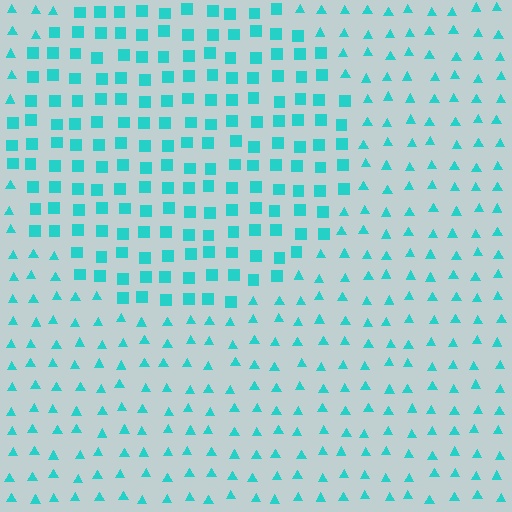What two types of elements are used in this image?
The image uses squares inside the circle region and triangles outside it.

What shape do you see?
I see a circle.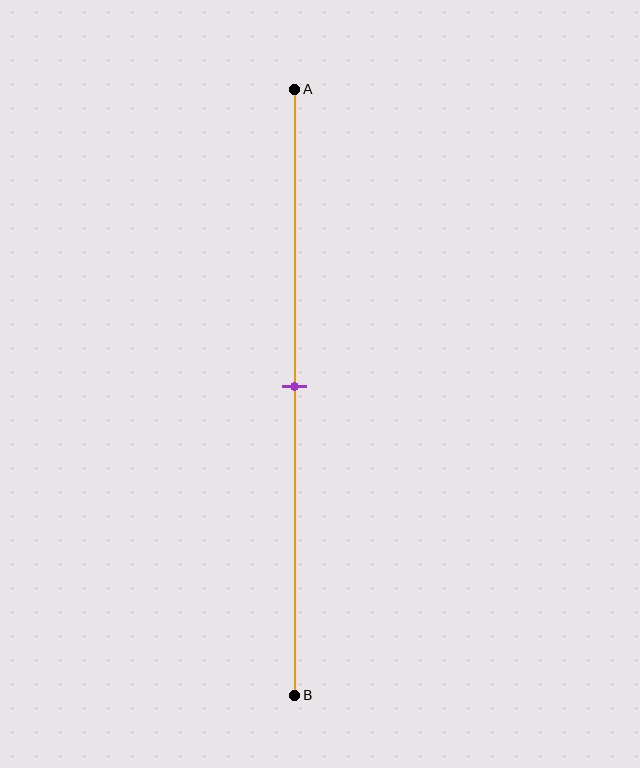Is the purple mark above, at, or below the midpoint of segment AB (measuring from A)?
The purple mark is approximately at the midpoint of segment AB.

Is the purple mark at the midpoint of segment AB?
Yes, the mark is approximately at the midpoint.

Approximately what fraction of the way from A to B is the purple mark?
The purple mark is approximately 50% of the way from A to B.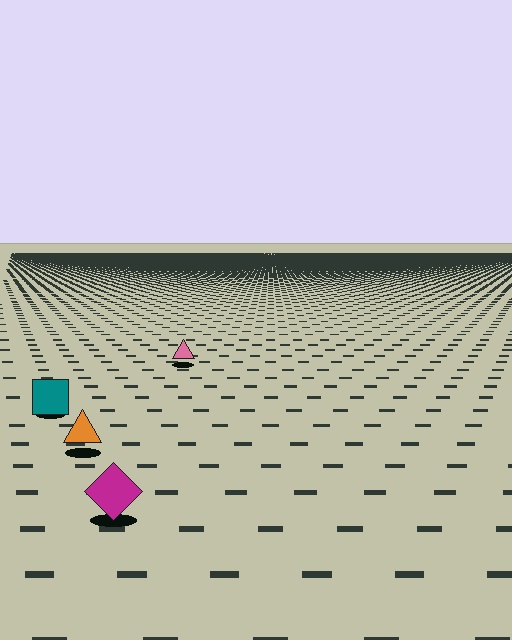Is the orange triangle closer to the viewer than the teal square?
Yes. The orange triangle is closer — you can tell from the texture gradient: the ground texture is coarser near it.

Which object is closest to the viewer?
The magenta diamond is closest. The texture marks near it are larger and more spread out.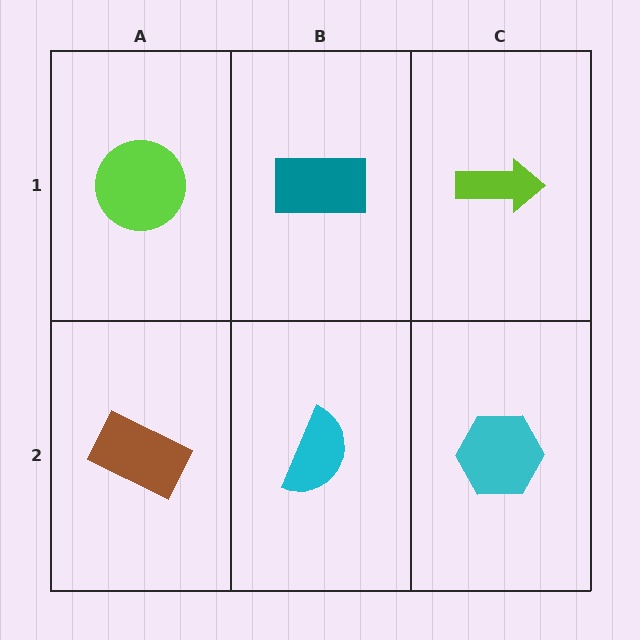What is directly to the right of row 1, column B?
A lime arrow.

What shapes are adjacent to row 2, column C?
A lime arrow (row 1, column C), a cyan semicircle (row 2, column B).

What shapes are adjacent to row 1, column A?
A brown rectangle (row 2, column A), a teal rectangle (row 1, column B).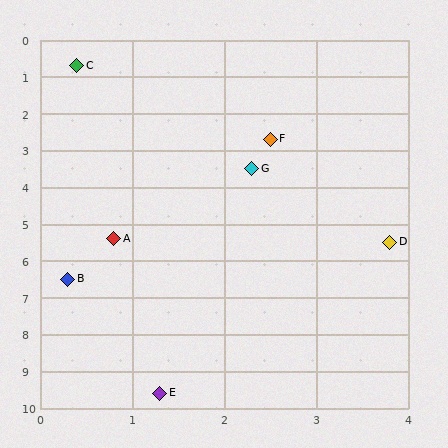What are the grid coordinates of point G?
Point G is at approximately (2.3, 3.5).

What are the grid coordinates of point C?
Point C is at approximately (0.4, 0.7).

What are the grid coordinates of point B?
Point B is at approximately (0.3, 6.5).